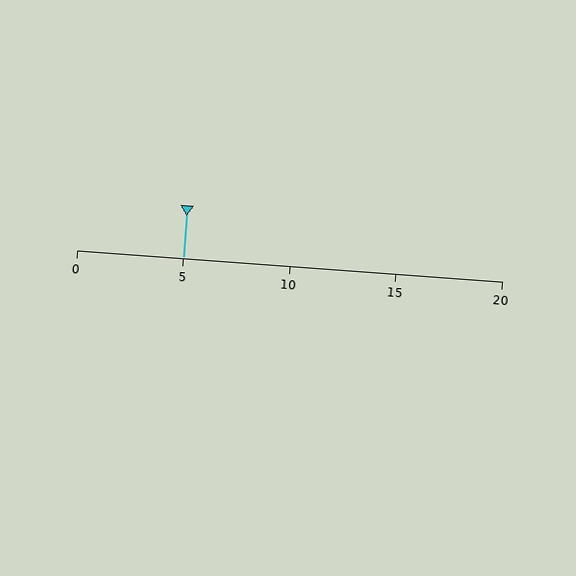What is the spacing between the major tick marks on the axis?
The major ticks are spaced 5 apart.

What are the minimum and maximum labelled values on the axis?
The axis runs from 0 to 20.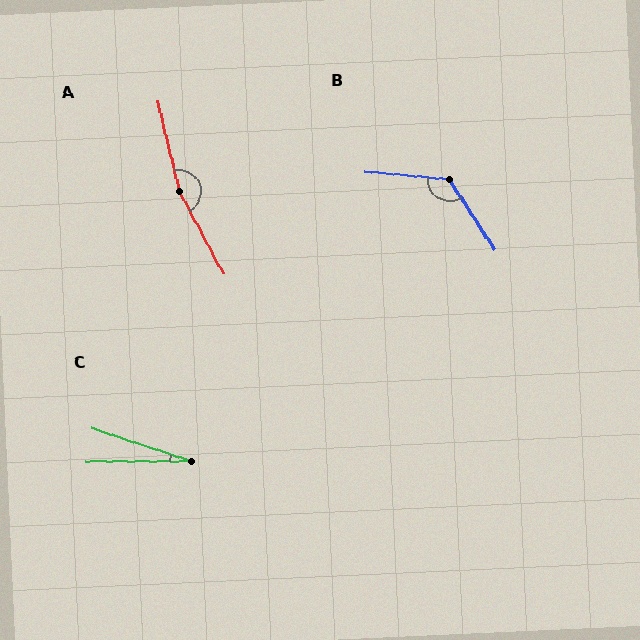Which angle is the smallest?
C, at approximately 18 degrees.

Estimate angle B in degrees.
Approximately 128 degrees.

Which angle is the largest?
A, at approximately 165 degrees.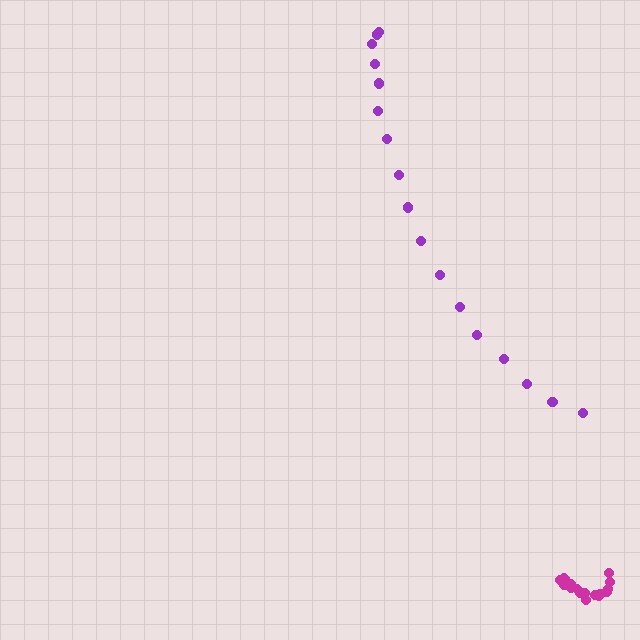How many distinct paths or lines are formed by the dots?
There are 2 distinct paths.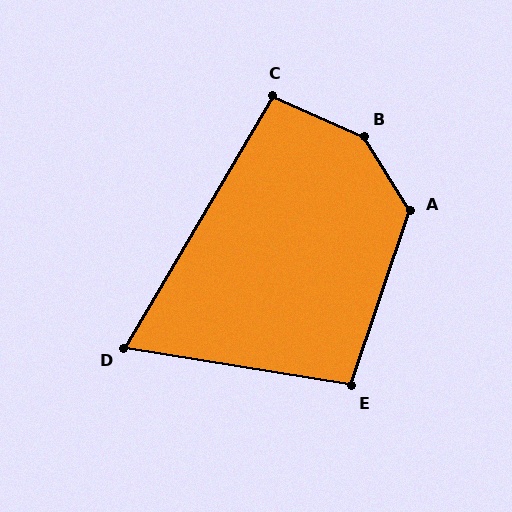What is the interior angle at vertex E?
Approximately 99 degrees (obtuse).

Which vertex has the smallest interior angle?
D, at approximately 69 degrees.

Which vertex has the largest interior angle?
B, at approximately 146 degrees.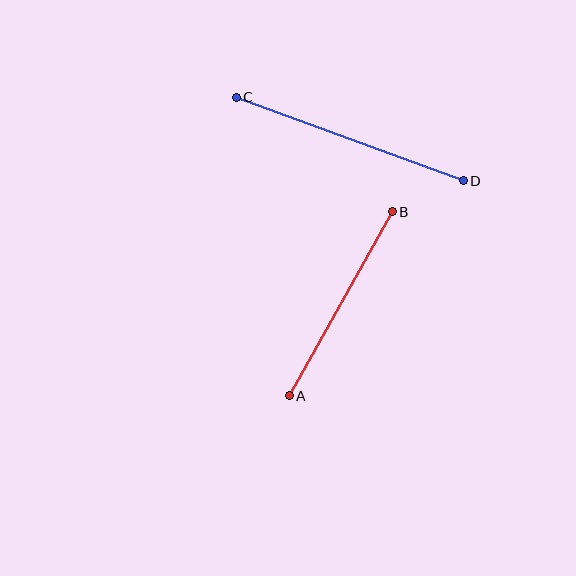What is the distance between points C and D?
The distance is approximately 242 pixels.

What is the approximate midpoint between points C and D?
The midpoint is at approximately (350, 139) pixels.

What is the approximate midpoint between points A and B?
The midpoint is at approximately (341, 304) pixels.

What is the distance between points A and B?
The distance is approximately 210 pixels.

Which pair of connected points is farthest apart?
Points C and D are farthest apart.